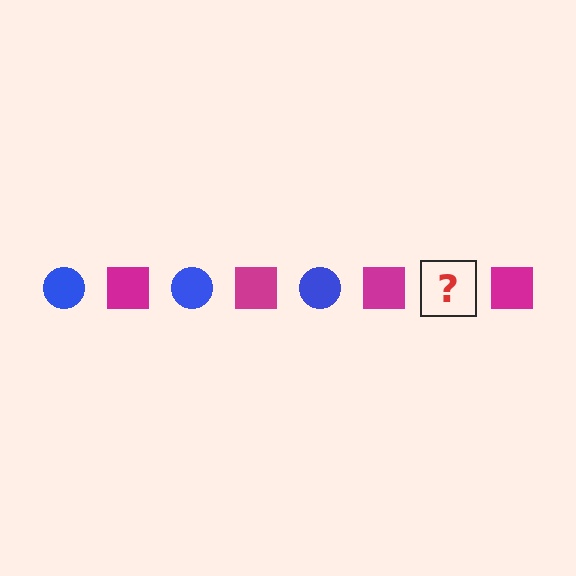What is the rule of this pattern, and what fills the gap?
The rule is that the pattern alternates between blue circle and magenta square. The gap should be filled with a blue circle.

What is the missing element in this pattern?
The missing element is a blue circle.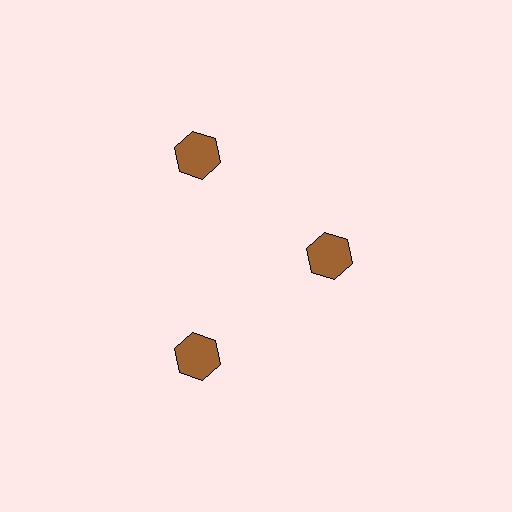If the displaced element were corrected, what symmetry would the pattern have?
It would have 3-fold rotational symmetry — the pattern would map onto itself every 120 degrees.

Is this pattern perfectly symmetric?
No. The 3 brown hexagons are arranged in a ring, but one element near the 3 o'clock position is pulled inward toward the center, breaking the 3-fold rotational symmetry.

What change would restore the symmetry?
The symmetry would be restored by moving it outward, back onto the ring so that all 3 hexagons sit at equal angles and equal distance from the center.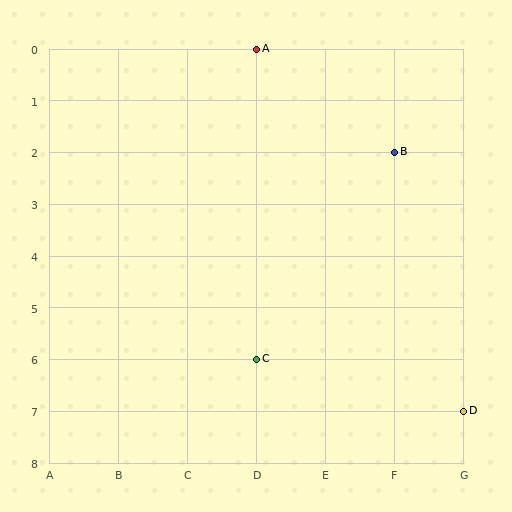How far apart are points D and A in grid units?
Points D and A are 3 columns and 7 rows apart (about 7.6 grid units diagonally).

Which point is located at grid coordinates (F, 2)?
Point B is at (F, 2).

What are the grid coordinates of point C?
Point C is at grid coordinates (D, 6).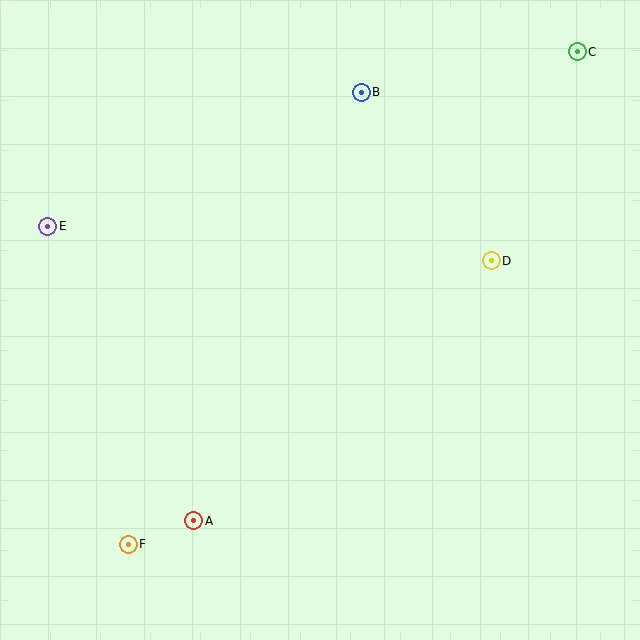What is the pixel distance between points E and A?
The distance between E and A is 329 pixels.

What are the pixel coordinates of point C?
Point C is at (577, 52).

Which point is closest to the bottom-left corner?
Point F is closest to the bottom-left corner.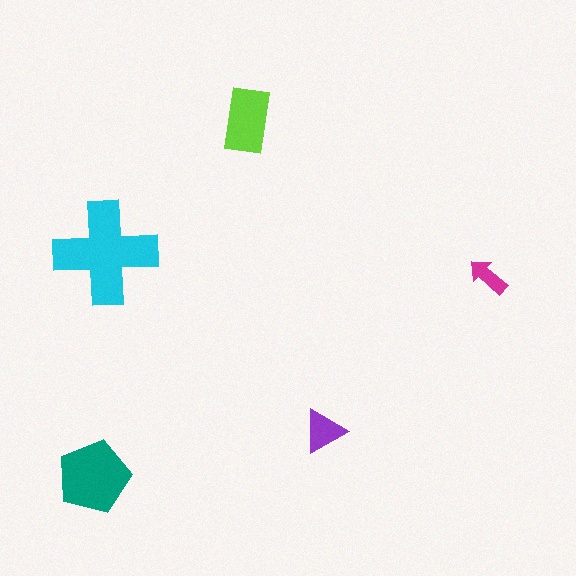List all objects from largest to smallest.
The cyan cross, the teal pentagon, the lime rectangle, the purple triangle, the magenta arrow.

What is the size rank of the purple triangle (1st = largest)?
4th.